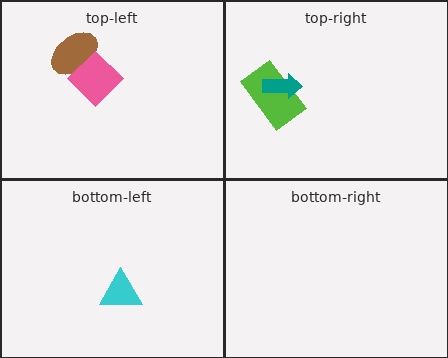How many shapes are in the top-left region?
2.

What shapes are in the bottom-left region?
The cyan triangle.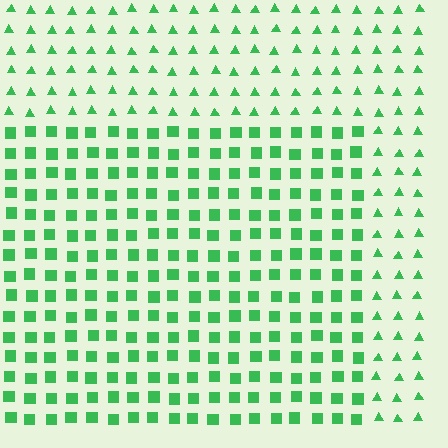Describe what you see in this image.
The image is filled with small green elements arranged in a uniform grid. A rectangle-shaped region contains squares, while the surrounding area contains triangles. The boundary is defined purely by the change in element shape.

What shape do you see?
I see a rectangle.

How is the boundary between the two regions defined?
The boundary is defined by a change in element shape: squares inside vs. triangles outside. All elements share the same color and spacing.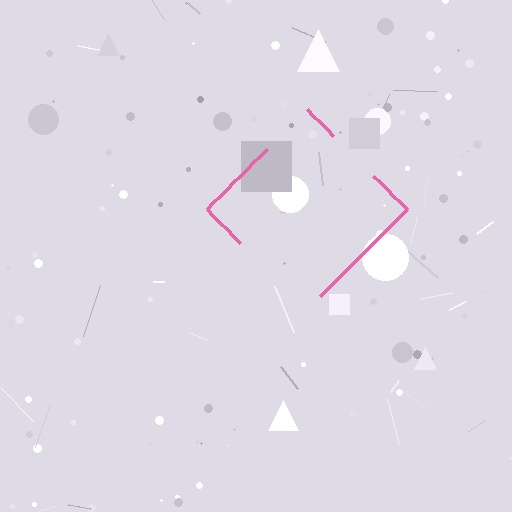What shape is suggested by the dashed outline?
The dashed outline suggests a diamond.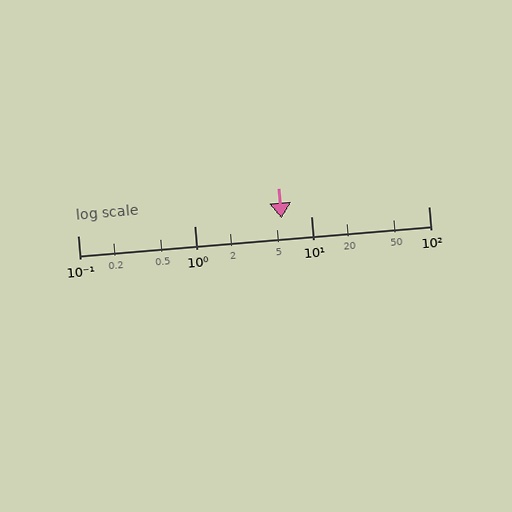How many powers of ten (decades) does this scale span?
The scale spans 3 decades, from 0.1 to 100.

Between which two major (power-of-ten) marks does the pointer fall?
The pointer is between 1 and 10.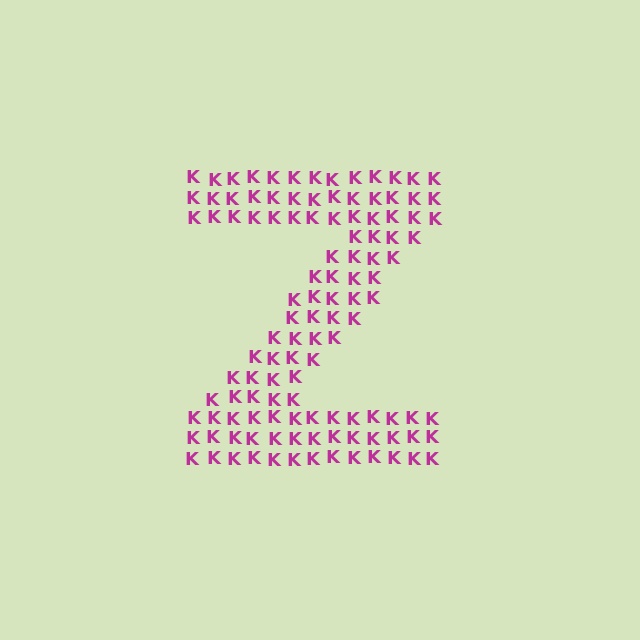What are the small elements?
The small elements are letter K's.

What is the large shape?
The large shape is the letter Z.